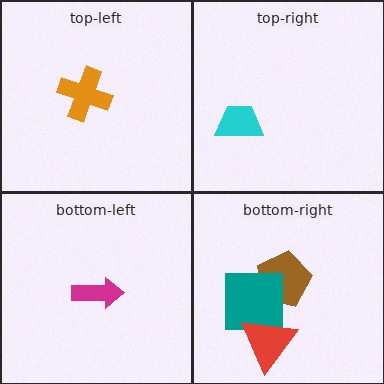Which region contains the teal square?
The bottom-right region.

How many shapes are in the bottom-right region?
3.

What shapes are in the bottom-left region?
The magenta arrow.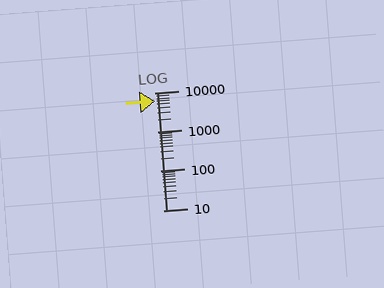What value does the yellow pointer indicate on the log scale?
The pointer indicates approximately 6200.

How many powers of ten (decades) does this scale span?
The scale spans 3 decades, from 10 to 10000.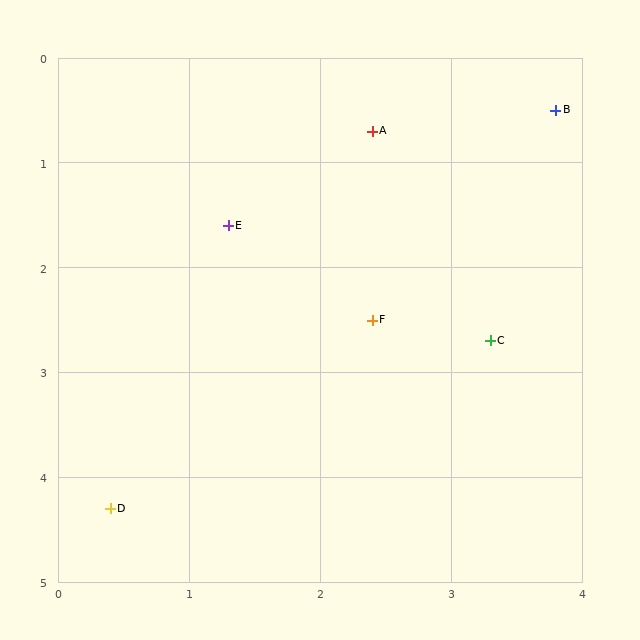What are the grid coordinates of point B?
Point B is at approximately (3.8, 0.5).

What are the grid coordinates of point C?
Point C is at approximately (3.3, 2.7).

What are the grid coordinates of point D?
Point D is at approximately (0.4, 4.3).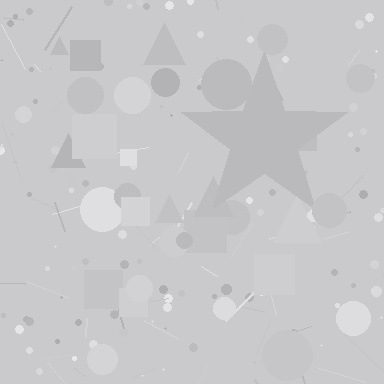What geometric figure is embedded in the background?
A star is embedded in the background.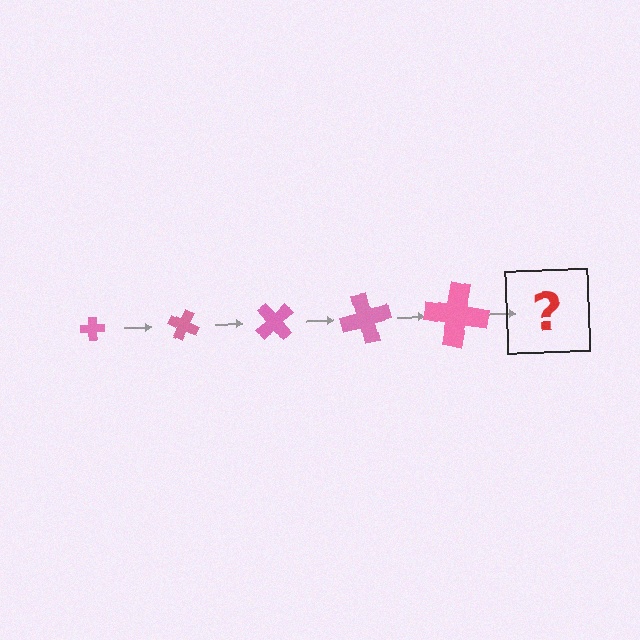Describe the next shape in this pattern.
It should be a cross, larger than the previous one and rotated 125 degrees from the start.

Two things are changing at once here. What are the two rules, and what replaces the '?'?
The two rules are that the cross grows larger each step and it rotates 25 degrees each step. The '?' should be a cross, larger than the previous one and rotated 125 degrees from the start.